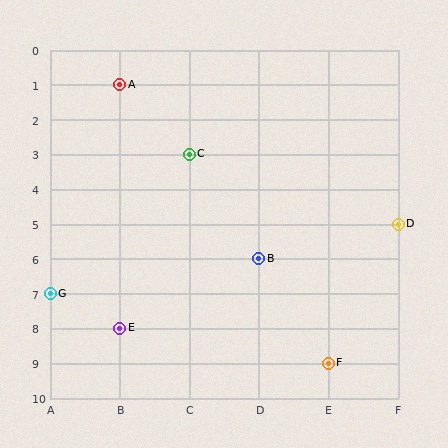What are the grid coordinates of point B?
Point B is at grid coordinates (D, 6).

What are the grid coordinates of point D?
Point D is at grid coordinates (F, 5).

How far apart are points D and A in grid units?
Points D and A are 4 columns and 4 rows apart (about 5.7 grid units diagonally).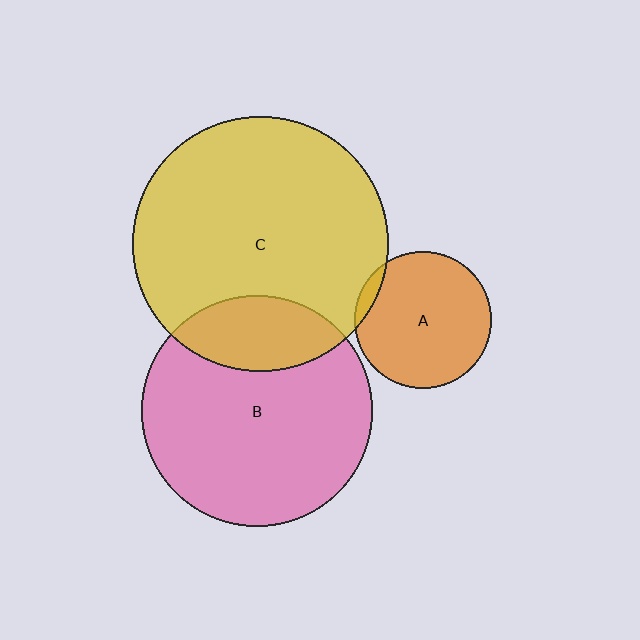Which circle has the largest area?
Circle C (yellow).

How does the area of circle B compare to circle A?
Approximately 2.9 times.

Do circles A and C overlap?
Yes.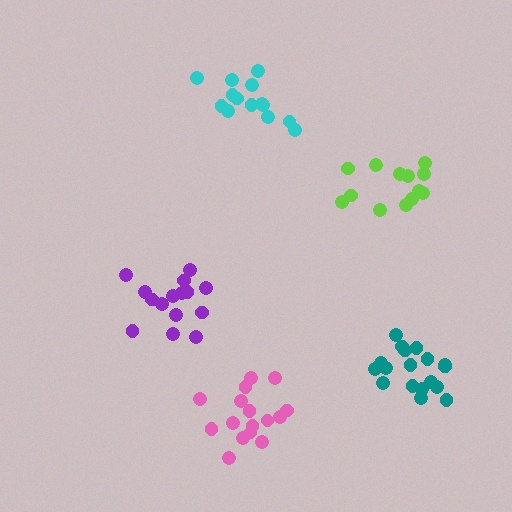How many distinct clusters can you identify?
There are 5 distinct clusters.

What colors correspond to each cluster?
The clusters are colored: purple, lime, pink, cyan, teal.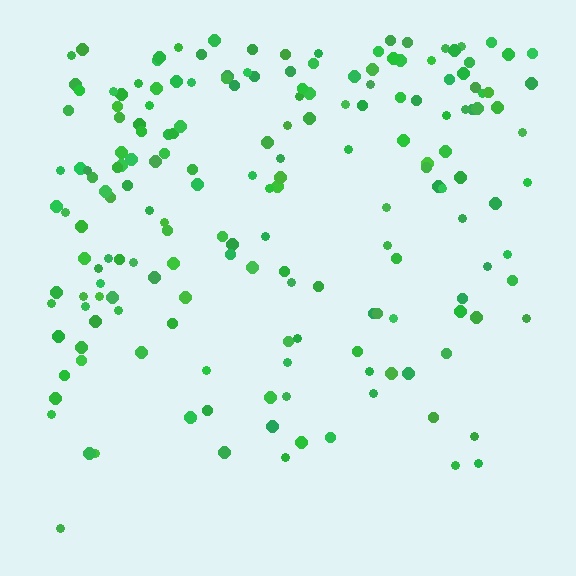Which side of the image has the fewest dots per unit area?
The bottom.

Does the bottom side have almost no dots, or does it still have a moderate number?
Still a moderate number, just noticeably fewer than the top.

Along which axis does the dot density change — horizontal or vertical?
Vertical.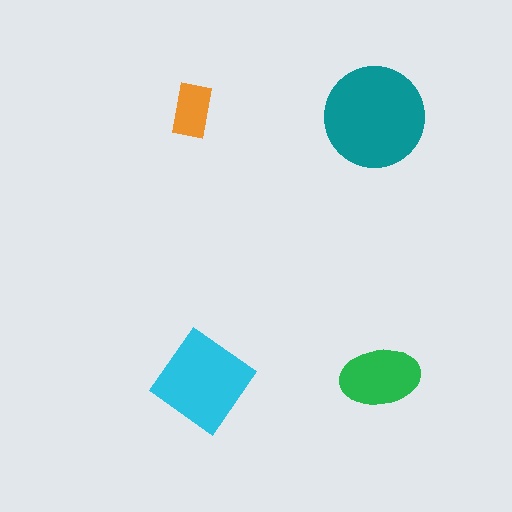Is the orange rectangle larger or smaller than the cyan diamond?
Smaller.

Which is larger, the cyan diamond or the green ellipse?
The cyan diamond.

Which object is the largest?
The teal circle.